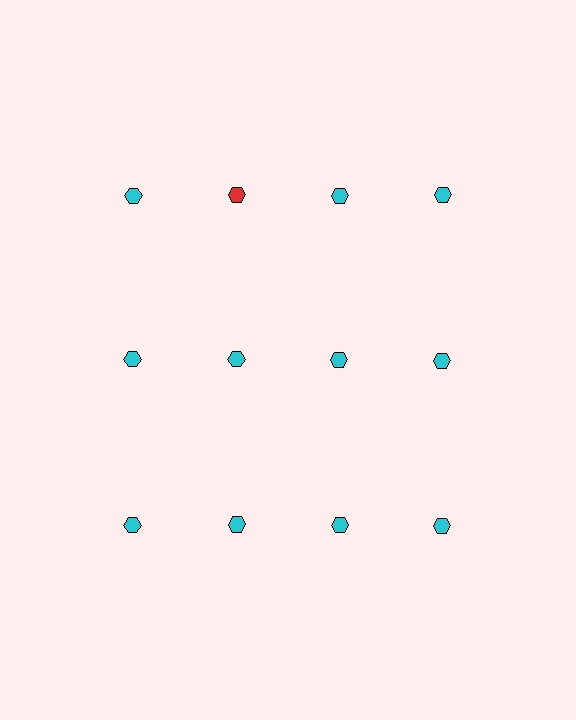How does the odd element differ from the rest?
It has a different color: red instead of cyan.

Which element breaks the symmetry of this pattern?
The red hexagon in the top row, second from left column breaks the symmetry. All other shapes are cyan hexagons.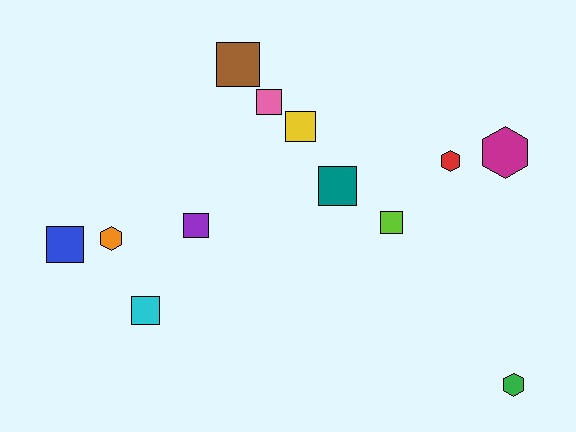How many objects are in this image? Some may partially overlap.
There are 12 objects.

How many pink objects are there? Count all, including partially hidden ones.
There is 1 pink object.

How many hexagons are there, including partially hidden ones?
There are 4 hexagons.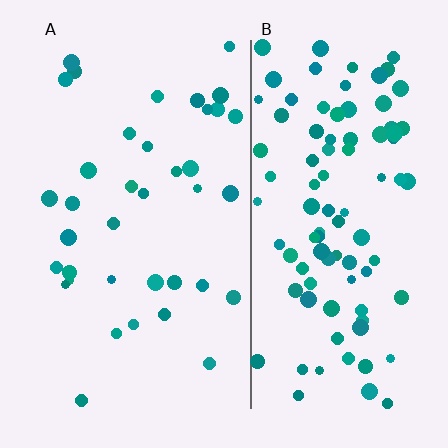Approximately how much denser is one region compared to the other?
Approximately 2.6× — region B over region A.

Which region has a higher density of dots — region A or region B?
B (the right).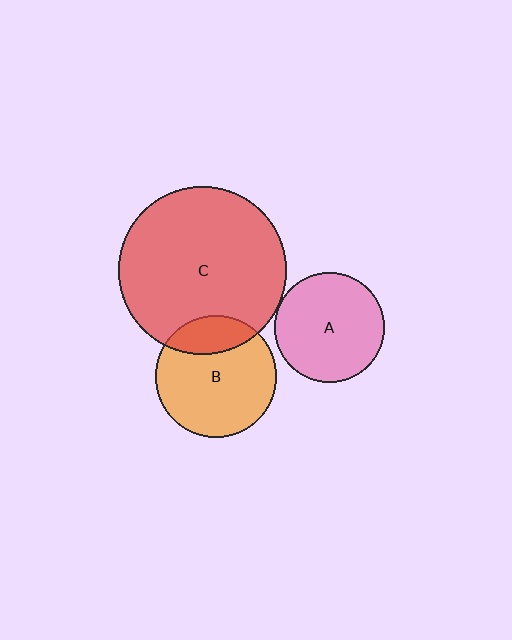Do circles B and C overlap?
Yes.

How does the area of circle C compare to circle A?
Approximately 2.4 times.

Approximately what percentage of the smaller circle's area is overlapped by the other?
Approximately 20%.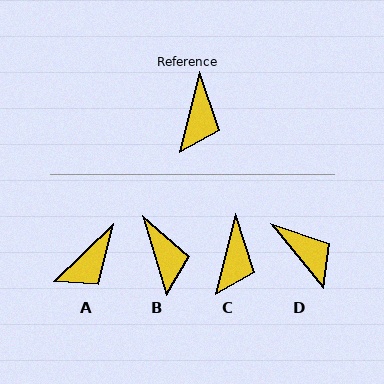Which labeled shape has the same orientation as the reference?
C.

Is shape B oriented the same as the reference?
No, it is off by about 31 degrees.